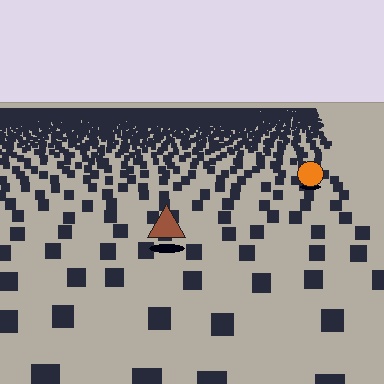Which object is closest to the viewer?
The brown triangle is closest. The texture marks near it are larger and more spread out.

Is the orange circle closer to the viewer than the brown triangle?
No. The brown triangle is closer — you can tell from the texture gradient: the ground texture is coarser near it.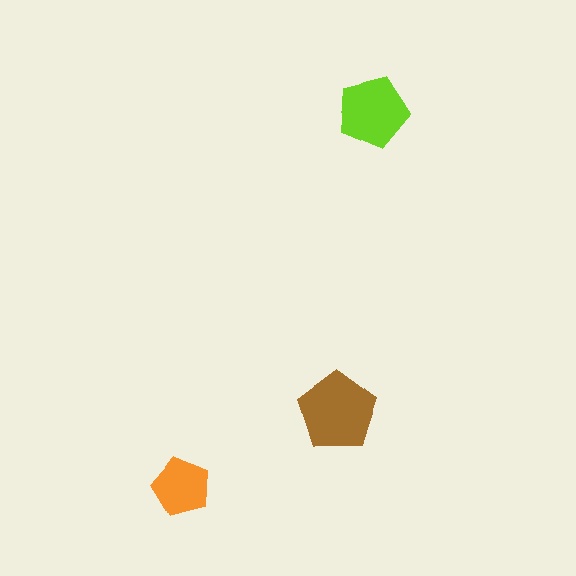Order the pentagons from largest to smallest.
the brown one, the lime one, the orange one.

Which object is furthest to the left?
The orange pentagon is leftmost.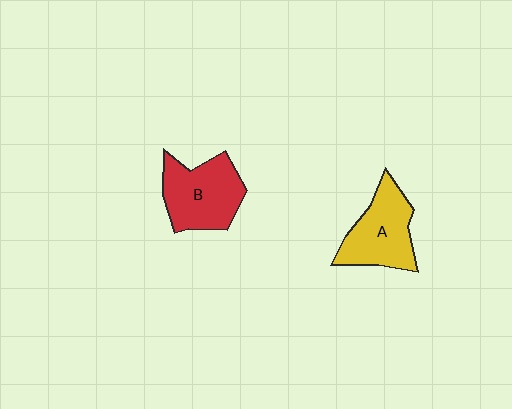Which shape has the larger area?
Shape B (red).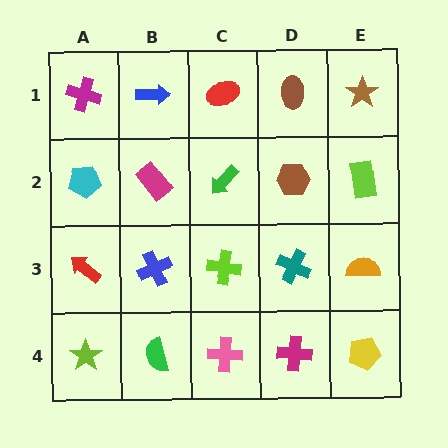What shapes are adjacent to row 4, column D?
A teal cross (row 3, column D), a pink cross (row 4, column C), a yellow pentagon (row 4, column E).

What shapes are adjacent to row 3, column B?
A magenta rectangle (row 2, column B), a green semicircle (row 4, column B), a red arrow (row 3, column A), a lime cross (row 3, column C).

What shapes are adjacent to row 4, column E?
An orange semicircle (row 3, column E), a magenta cross (row 4, column D).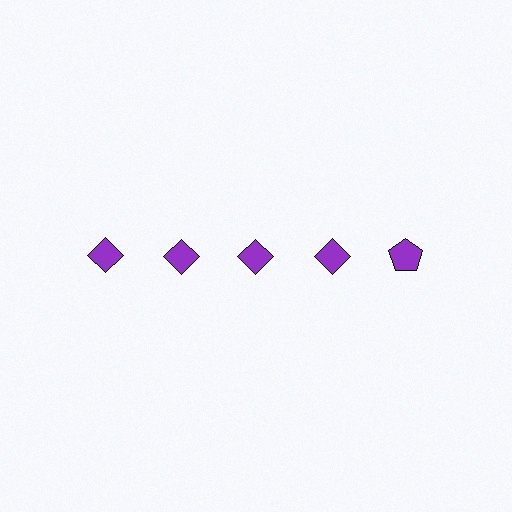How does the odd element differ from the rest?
It has a different shape: pentagon instead of diamond.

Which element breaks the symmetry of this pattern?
The purple pentagon in the top row, rightmost column breaks the symmetry. All other shapes are purple diamonds.